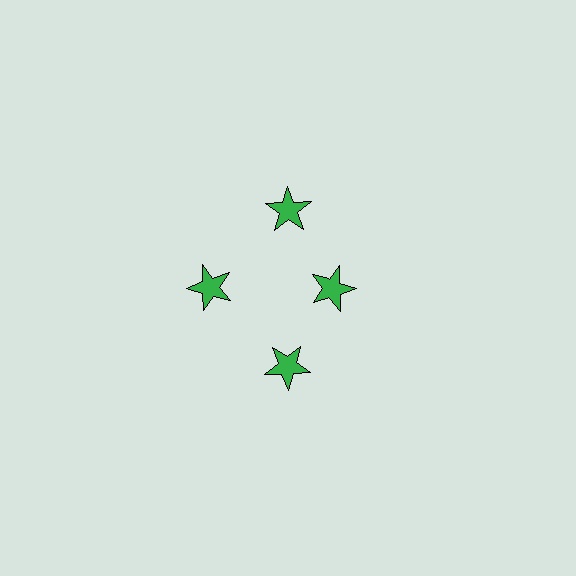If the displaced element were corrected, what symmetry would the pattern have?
It would have 4-fold rotational symmetry — the pattern would map onto itself every 90 degrees.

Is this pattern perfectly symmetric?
No. The 4 green stars are arranged in a ring, but one element near the 3 o'clock position is pulled inward toward the center, breaking the 4-fold rotational symmetry.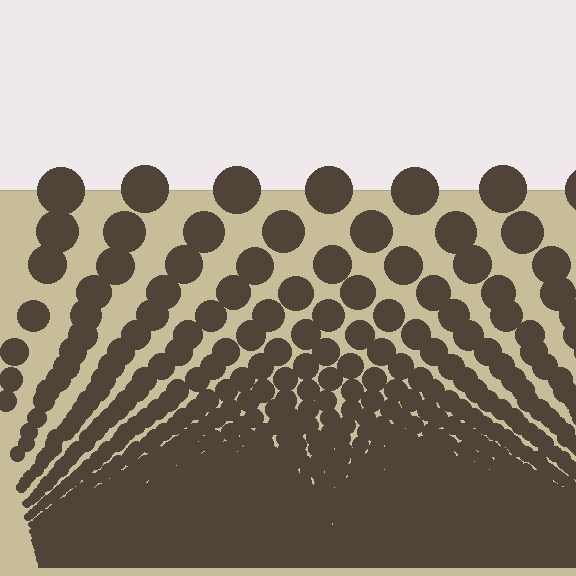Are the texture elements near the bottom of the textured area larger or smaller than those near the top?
Smaller. The gradient is inverted — elements near the bottom are smaller and denser.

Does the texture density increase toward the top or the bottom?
Density increases toward the bottom.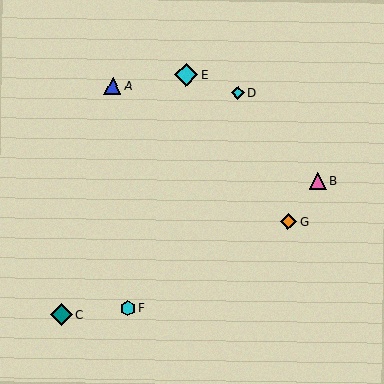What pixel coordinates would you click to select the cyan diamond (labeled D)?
Click at (238, 92) to select the cyan diamond D.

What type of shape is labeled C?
Shape C is a teal diamond.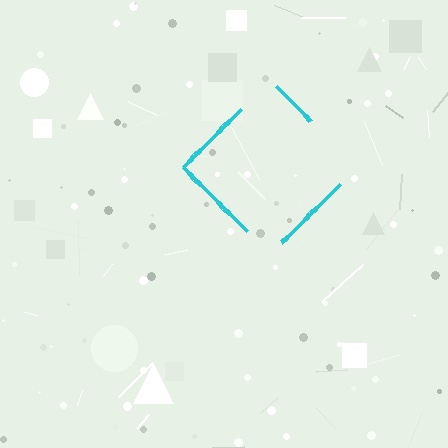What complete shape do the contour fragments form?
The contour fragments form a diamond.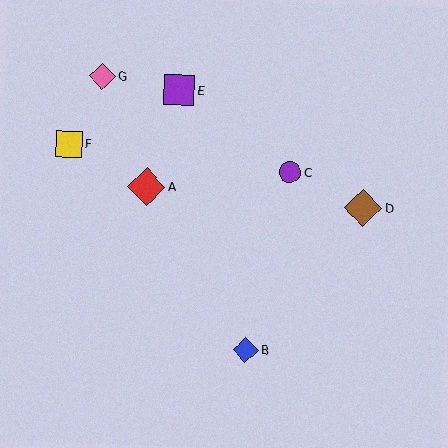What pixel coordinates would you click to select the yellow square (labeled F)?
Click at (69, 144) to select the yellow square F.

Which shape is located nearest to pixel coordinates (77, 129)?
The yellow square (labeled F) at (69, 144) is nearest to that location.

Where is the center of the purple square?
The center of the purple square is at (179, 90).